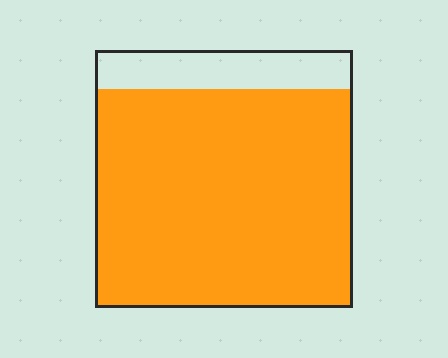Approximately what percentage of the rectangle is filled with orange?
Approximately 85%.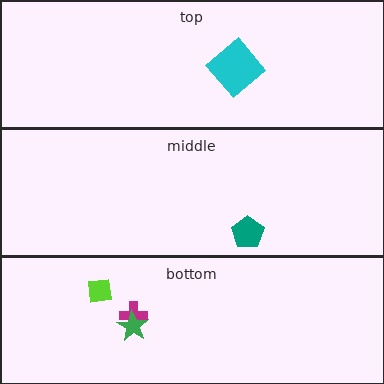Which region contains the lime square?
The bottom region.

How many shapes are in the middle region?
1.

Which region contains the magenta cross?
The bottom region.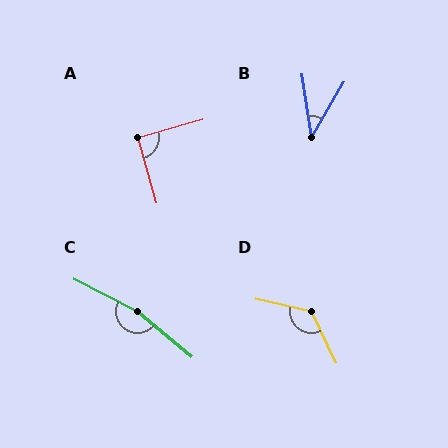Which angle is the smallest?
B, at approximately 39 degrees.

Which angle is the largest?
C, at approximately 167 degrees.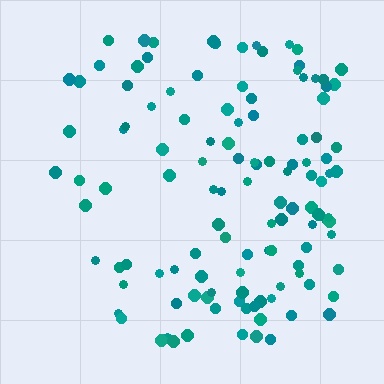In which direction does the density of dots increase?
From left to right, with the right side densest.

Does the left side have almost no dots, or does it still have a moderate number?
Still a moderate number, just noticeably fewer than the right.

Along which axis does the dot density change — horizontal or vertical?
Horizontal.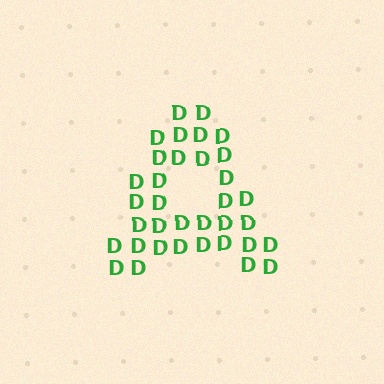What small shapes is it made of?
It is made of small letter D's.